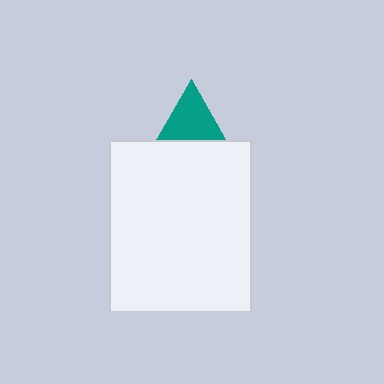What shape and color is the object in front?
The object in front is a white rectangle.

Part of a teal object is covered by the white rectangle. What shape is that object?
It is a triangle.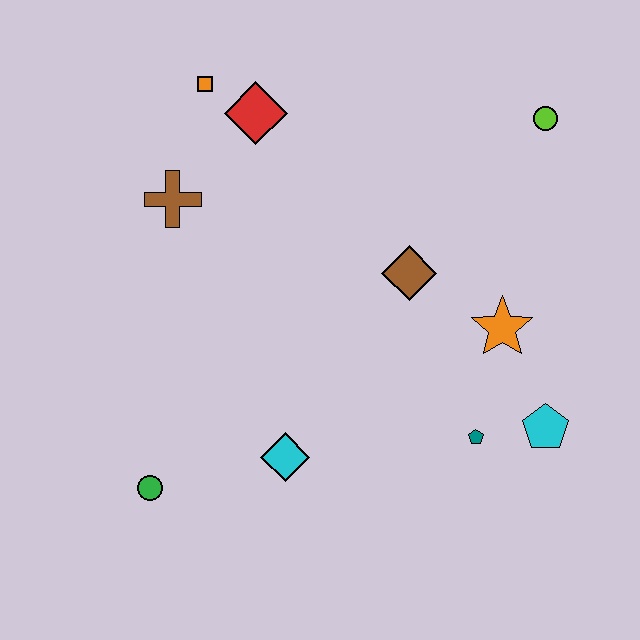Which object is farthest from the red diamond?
The cyan pentagon is farthest from the red diamond.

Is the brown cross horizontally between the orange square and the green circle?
Yes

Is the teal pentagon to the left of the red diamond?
No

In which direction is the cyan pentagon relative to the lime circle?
The cyan pentagon is below the lime circle.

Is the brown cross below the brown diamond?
No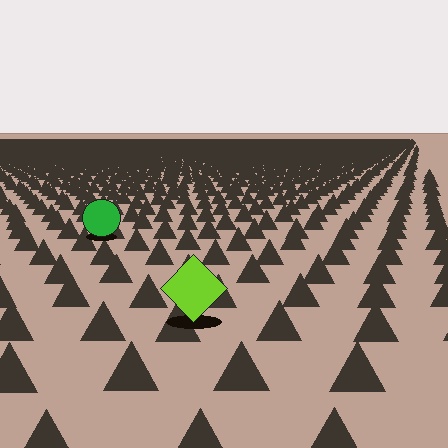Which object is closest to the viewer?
The lime diamond is closest. The texture marks near it are larger and more spread out.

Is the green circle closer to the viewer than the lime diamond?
No. The lime diamond is closer — you can tell from the texture gradient: the ground texture is coarser near it.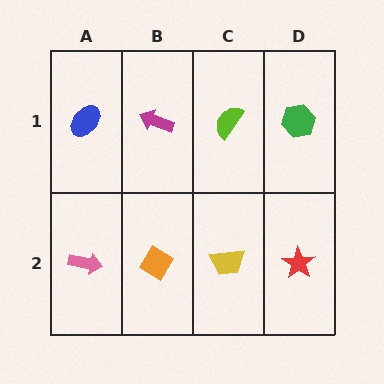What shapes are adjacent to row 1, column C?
A yellow trapezoid (row 2, column C), a magenta arrow (row 1, column B), a green hexagon (row 1, column D).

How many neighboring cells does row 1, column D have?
2.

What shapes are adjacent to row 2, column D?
A green hexagon (row 1, column D), a yellow trapezoid (row 2, column C).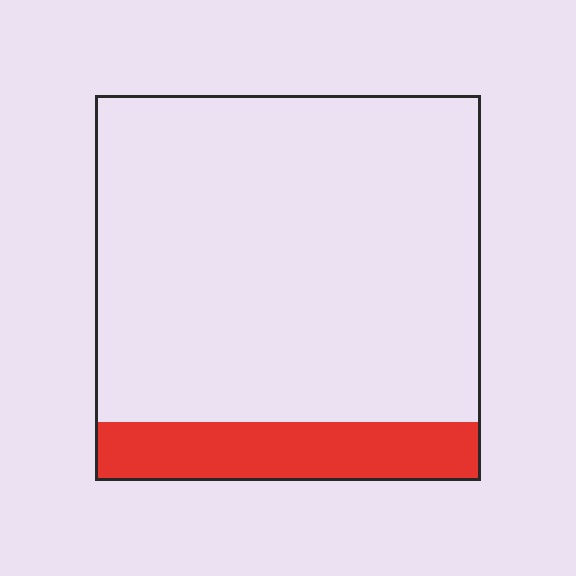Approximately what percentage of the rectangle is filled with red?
Approximately 15%.